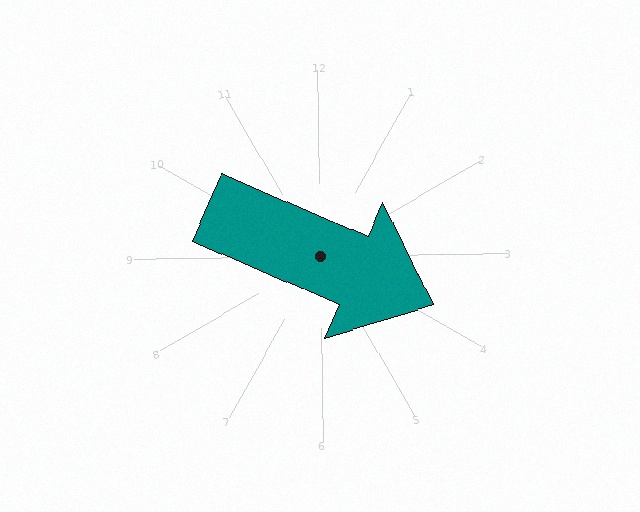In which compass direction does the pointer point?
Southeast.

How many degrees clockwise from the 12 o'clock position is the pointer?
Approximately 114 degrees.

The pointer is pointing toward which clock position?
Roughly 4 o'clock.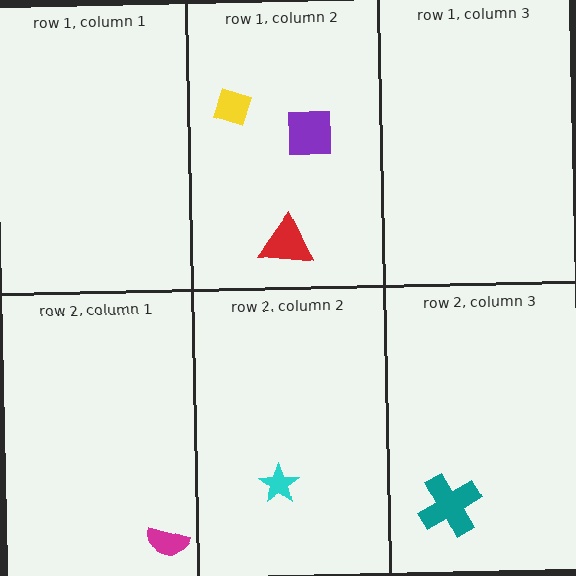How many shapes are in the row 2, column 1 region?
1.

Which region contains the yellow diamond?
The row 1, column 2 region.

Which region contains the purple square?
The row 1, column 2 region.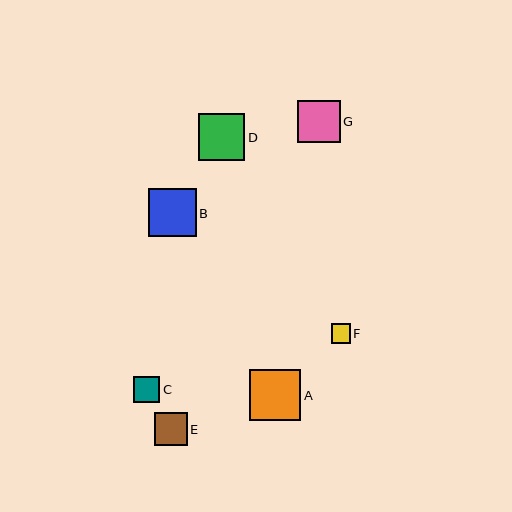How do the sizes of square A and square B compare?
Square A and square B are approximately the same size.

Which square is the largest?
Square A is the largest with a size of approximately 52 pixels.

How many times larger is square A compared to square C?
Square A is approximately 2.0 times the size of square C.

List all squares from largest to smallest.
From largest to smallest: A, B, D, G, E, C, F.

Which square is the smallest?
Square F is the smallest with a size of approximately 19 pixels.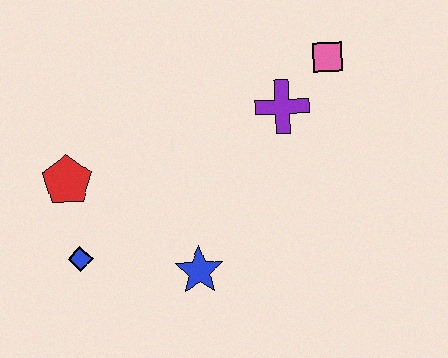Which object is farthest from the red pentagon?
The pink square is farthest from the red pentagon.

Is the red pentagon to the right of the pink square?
No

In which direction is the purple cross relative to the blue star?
The purple cross is above the blue star.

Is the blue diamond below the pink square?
Yes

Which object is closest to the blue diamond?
The red pentagon is closest to the blue diamond.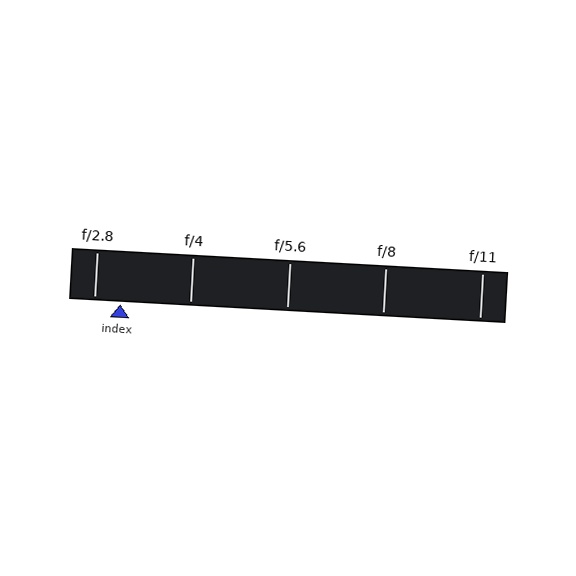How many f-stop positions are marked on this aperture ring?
There are 5 f-stop positions marked.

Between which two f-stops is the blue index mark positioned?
The index mark is between f/2.8 and f/4.